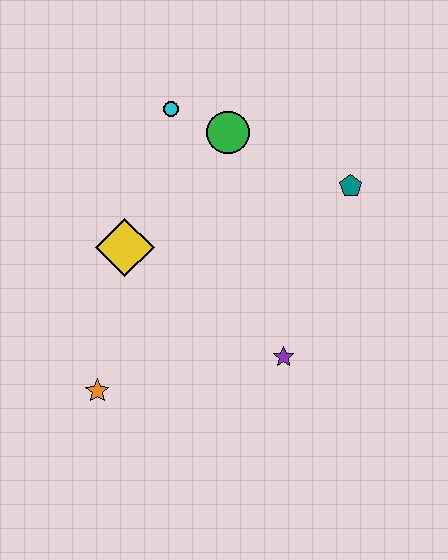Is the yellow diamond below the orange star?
No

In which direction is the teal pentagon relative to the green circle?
The teal pentagon is to the right of the green circle.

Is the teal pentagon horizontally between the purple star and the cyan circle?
No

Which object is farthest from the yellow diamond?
The teal pentagon is farthest from the yellow diamond.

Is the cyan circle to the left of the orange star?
No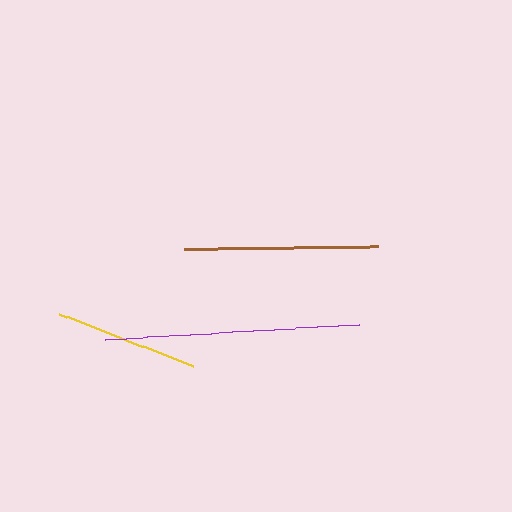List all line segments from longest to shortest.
From longest to shortest: purple, brown, yellow.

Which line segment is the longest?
The purple line is the longest at approximately 254 pixels.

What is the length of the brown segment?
The brown segment is approximately 194 pixels long.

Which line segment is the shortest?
The yellow line is the shortest at approximately 145 pixels.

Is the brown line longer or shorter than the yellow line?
The brown line is longer than the yellow line.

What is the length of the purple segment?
The purple segment is approximately 254 pixels long.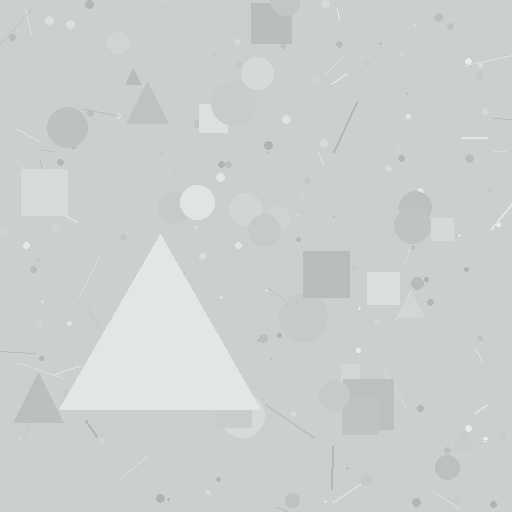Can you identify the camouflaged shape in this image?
The camouflaged shape is a triangle.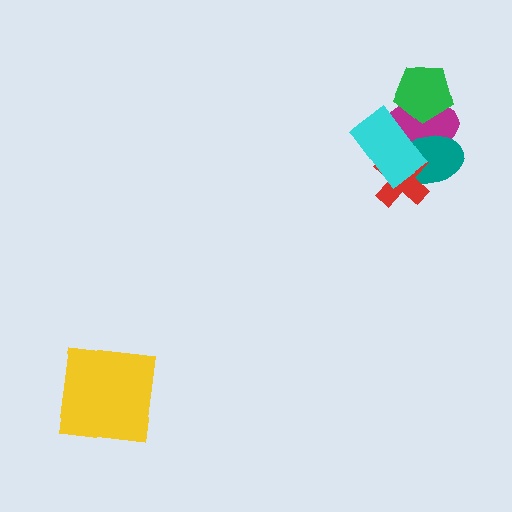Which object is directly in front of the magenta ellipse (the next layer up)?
The teal ellipse is directly in front of the magenta ellipse.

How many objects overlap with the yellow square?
0 objects overlap with the yellow square.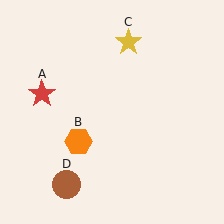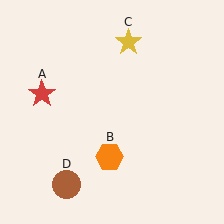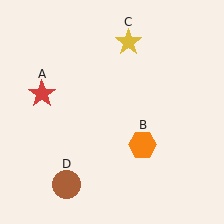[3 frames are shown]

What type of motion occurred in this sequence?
The orange hexagon (object B) rotated counterclockwise around the center of the scene.